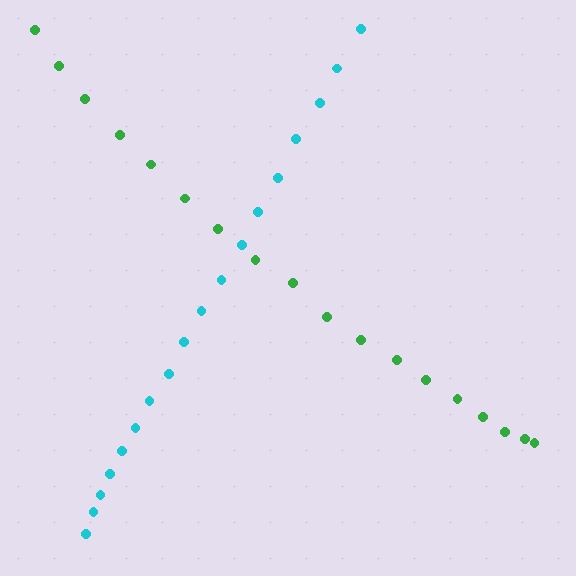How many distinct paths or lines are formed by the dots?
There are 2 distinct paths.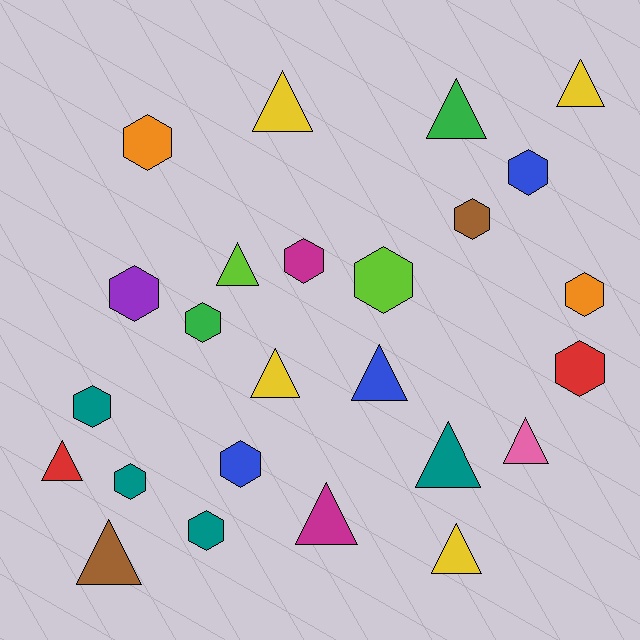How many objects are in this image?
There are 25 objects.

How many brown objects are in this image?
There are 2 brown objects.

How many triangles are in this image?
There are 12 triangles.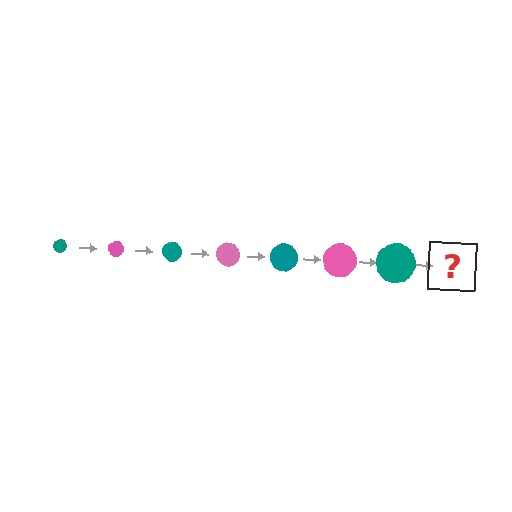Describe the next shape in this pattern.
It should be a pink circle, larger than the previous one.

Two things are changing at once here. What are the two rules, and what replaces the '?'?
The two rules are that the circle grows larger each step and the color cycles through teal and pink. The '?' should be a pink circle, larger than the previous one.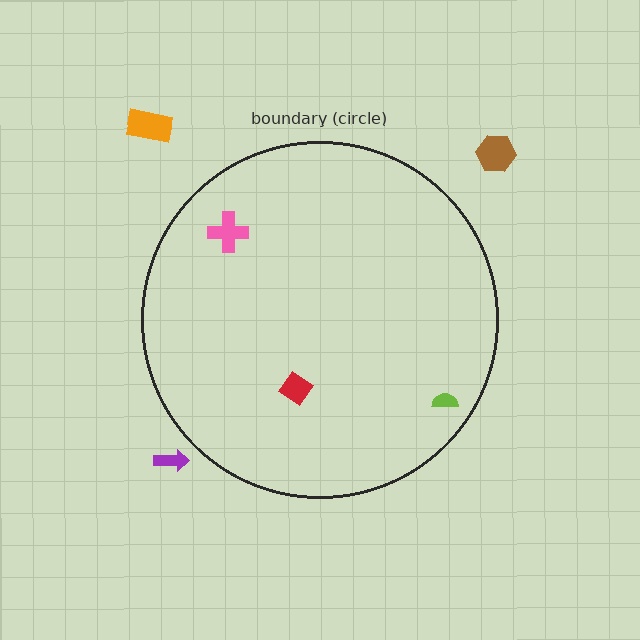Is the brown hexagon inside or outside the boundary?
Outside.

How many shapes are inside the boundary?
3 inside, 3 outside.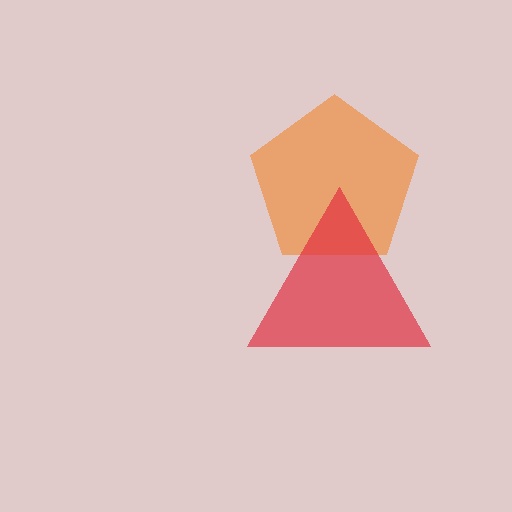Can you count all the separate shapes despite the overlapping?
Yes, there are 2 separate shapes.